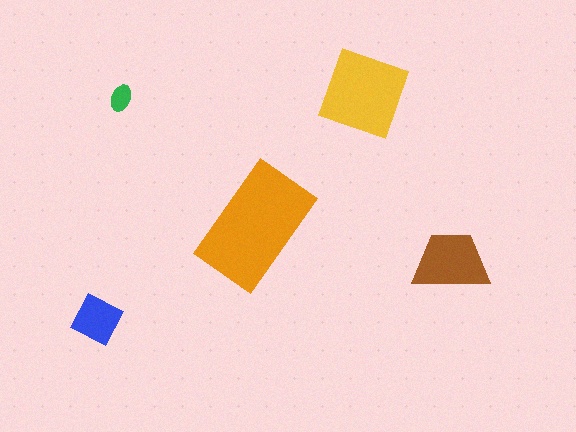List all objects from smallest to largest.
The green ellipse, the blue diamond, the brown trapezoid, the yellow square, the orange rectangle.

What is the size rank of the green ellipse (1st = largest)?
5th.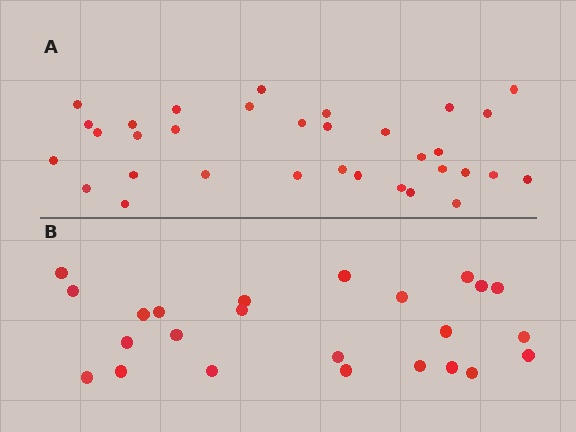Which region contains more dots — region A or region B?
Region A (the top region) has more dots.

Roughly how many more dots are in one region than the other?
Region A has roughly 8 or so more dots than region B.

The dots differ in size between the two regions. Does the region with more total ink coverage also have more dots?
No. Region B has more total ink coverage because its dots are larger, but region A actually contains more individual dots. Total area can be misleading — the number of items is what matters here.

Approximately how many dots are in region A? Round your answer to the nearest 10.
About 30 dots. (The exact count is 33, which rounds to 30.)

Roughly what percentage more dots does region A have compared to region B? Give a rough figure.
About 40% more.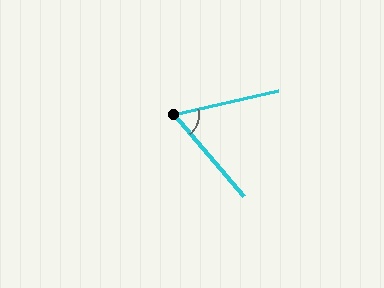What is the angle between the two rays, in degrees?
Approximately 63 degrees.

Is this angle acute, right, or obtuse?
It is acute.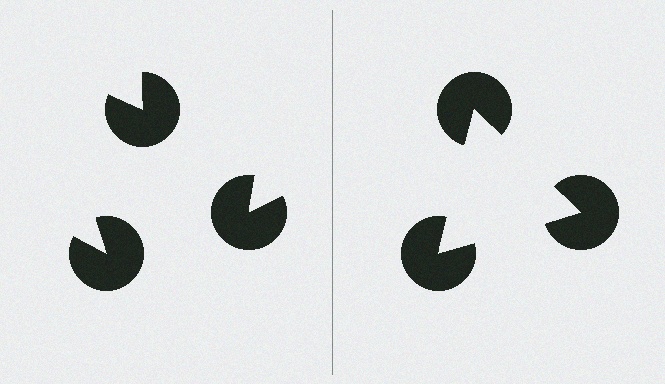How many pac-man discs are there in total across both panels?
6 — 3 on each side.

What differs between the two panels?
The pac-man discs are positioned identically on both sides; only the wedge orientations differ. On the right they align to a triangle; on the left they are misaligned.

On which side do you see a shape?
An illusory triangle appears on the right side. On the left side the wedge cuts are rotated, so no coherent shape forms.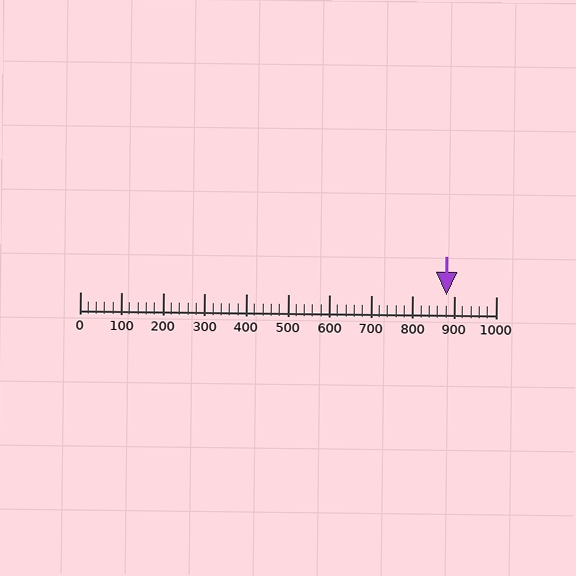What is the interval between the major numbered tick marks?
The major tick marks are spaced 100 units apart.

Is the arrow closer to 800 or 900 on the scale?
The arrow is closer to 900.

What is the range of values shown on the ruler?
The ruler shows values from 0 to 1000.